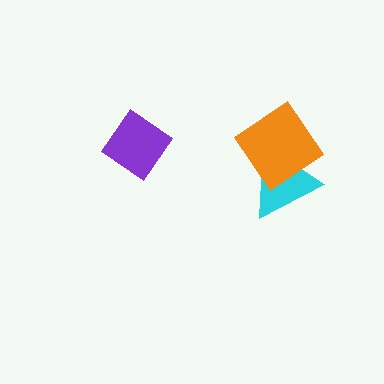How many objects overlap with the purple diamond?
0 objects overlap with the purple diamond.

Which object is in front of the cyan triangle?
The orange diamond is in front of the cyan triangle.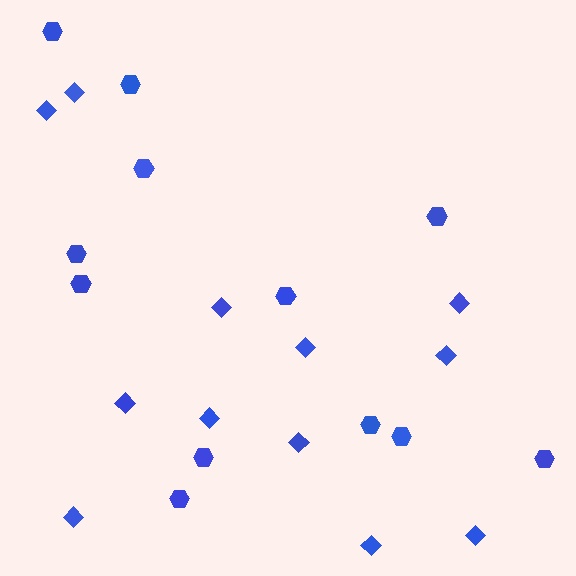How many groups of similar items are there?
There are 2 groups: one group of diamonds (12) and one group of hexagons (12).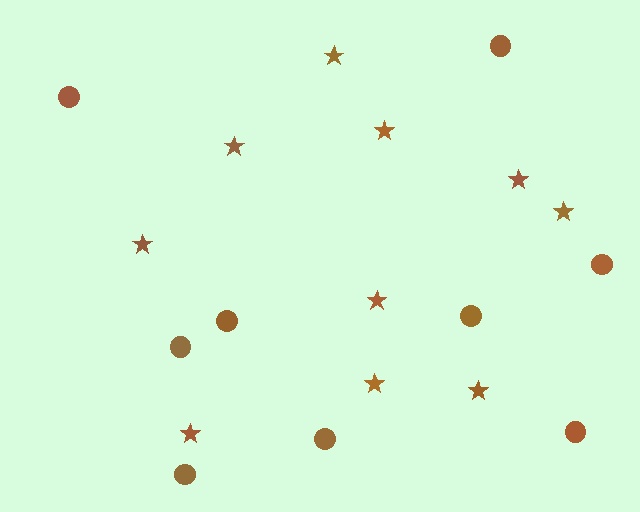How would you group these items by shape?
There are 2 groups: one group of stars (10) and one group of circles (9).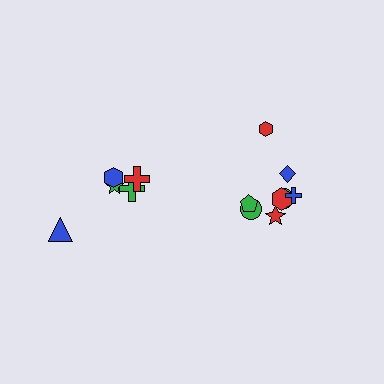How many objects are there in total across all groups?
There are 13 objects.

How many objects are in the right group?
There are 8 objects.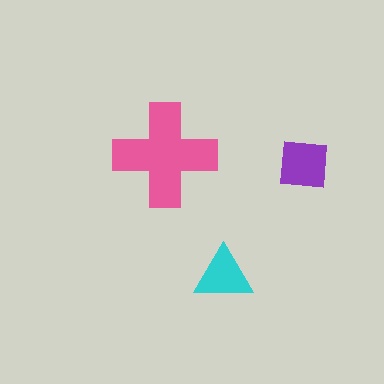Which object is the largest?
The pink cross.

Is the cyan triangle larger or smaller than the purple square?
Smaller.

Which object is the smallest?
The cyan triangle.